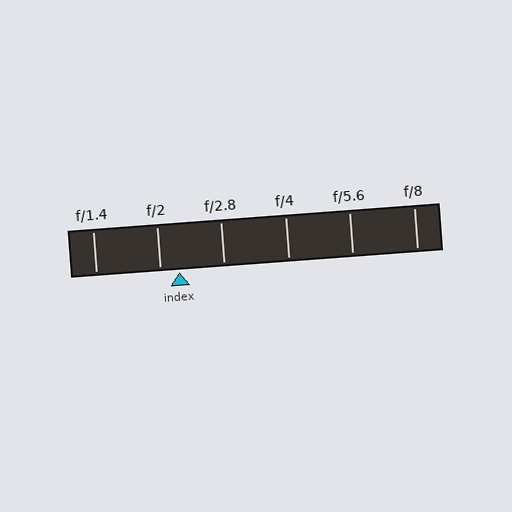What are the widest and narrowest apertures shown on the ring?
The widest aperture shown is f/1.4 and the narrowest is f/8.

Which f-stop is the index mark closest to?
The index mark is closest to f/2.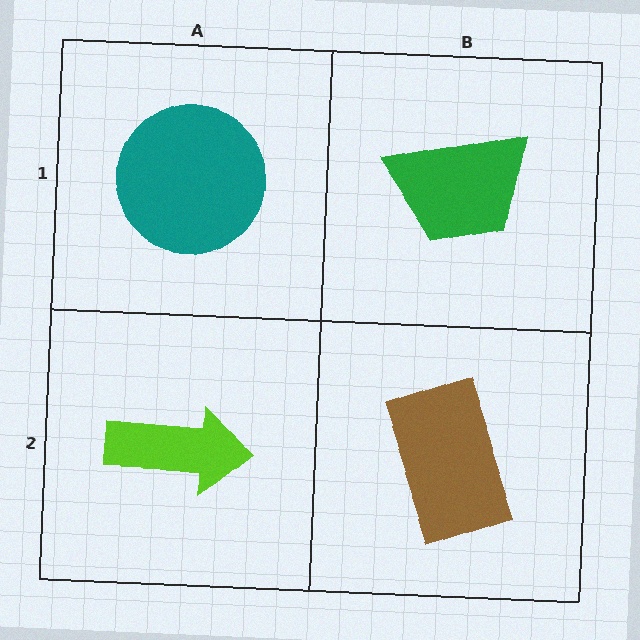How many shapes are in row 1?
2 shapes.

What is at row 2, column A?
A lime arrow.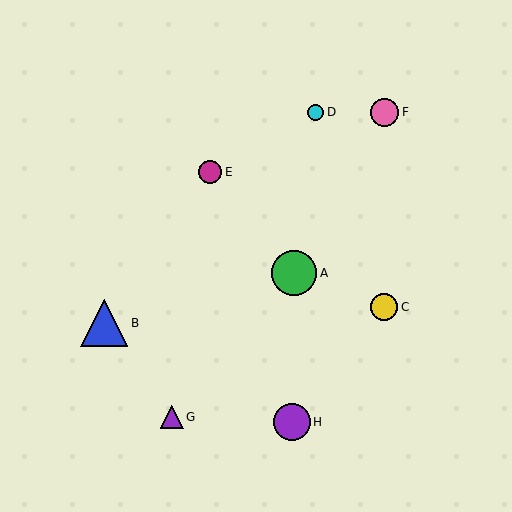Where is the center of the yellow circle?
The center of the yellow circle is at (384, 307).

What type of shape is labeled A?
Shape A is a green circle.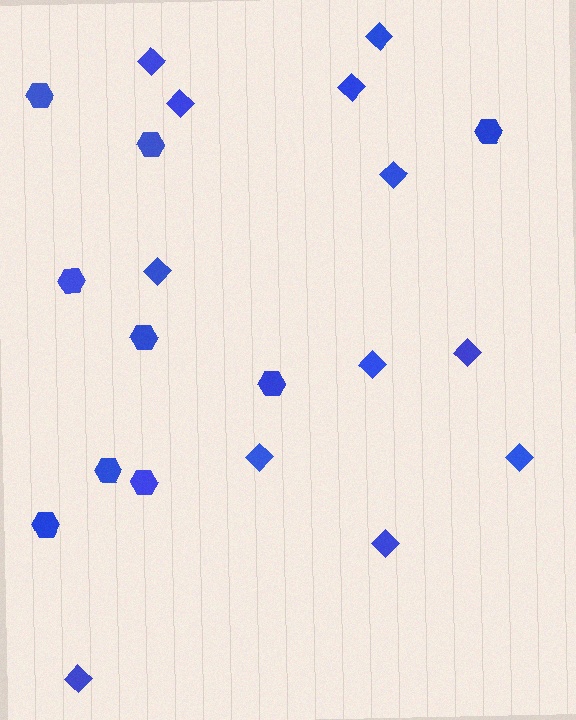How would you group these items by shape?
There are 2 groups: one group of hexagons (9) and one group of diamonds (12).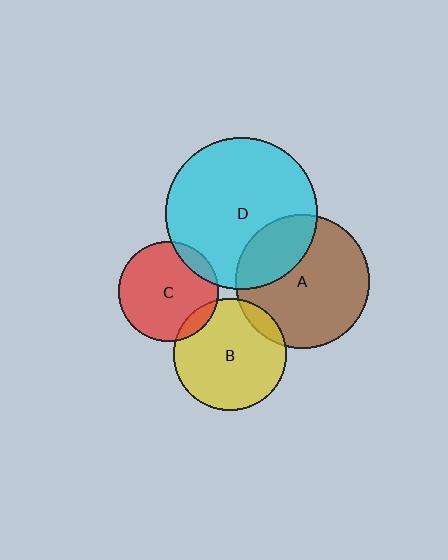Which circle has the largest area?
Circle D (cyan).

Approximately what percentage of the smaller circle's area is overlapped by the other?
Approximately 10%.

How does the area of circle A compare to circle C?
Approximately 1.8 times.